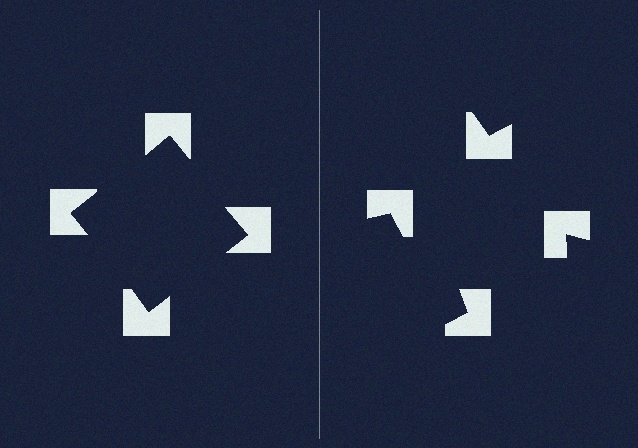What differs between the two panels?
The notched squares are positioned identically on both sides; only the wedge orientations differ. On the left they align to a square; on the right they are misaligned.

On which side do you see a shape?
An illusory square appears on the left side. On the right side the wedge cuts are rotated, so no coherent shape forms.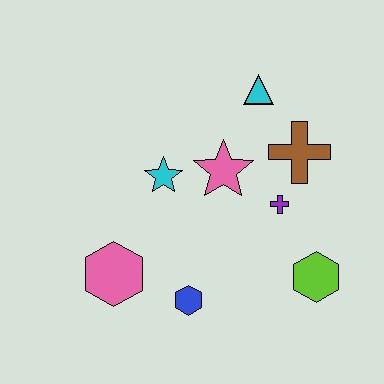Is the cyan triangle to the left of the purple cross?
Yes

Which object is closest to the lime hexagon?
The purple cross is closest to the lime hexagon.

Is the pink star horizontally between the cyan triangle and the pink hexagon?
Yes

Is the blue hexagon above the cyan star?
No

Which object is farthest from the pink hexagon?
The cyan triangle is farthest from the pink hexagon.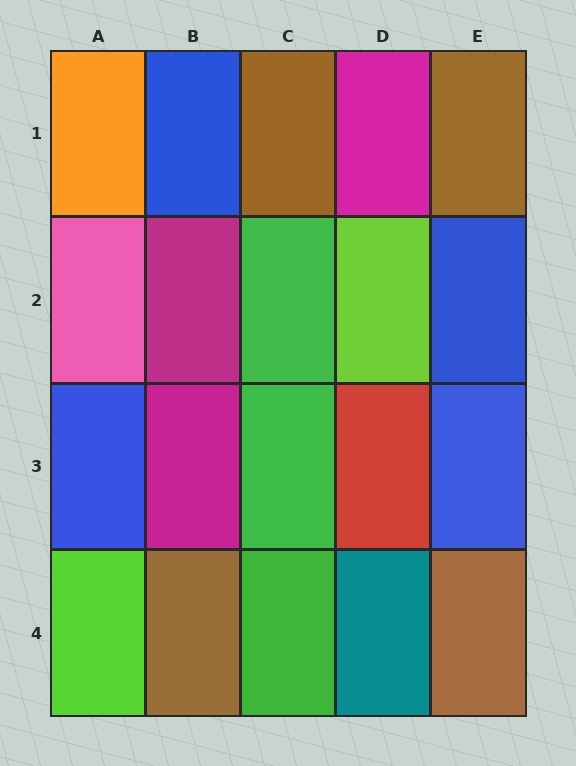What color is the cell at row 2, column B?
Magenta.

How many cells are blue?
4 cells are blue.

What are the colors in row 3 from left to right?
Blue, magenta, green, red, blue.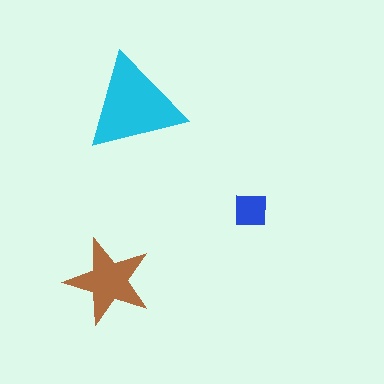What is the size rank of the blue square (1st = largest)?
3rd.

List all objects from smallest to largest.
The blue square, the brown star, the cyan triangle.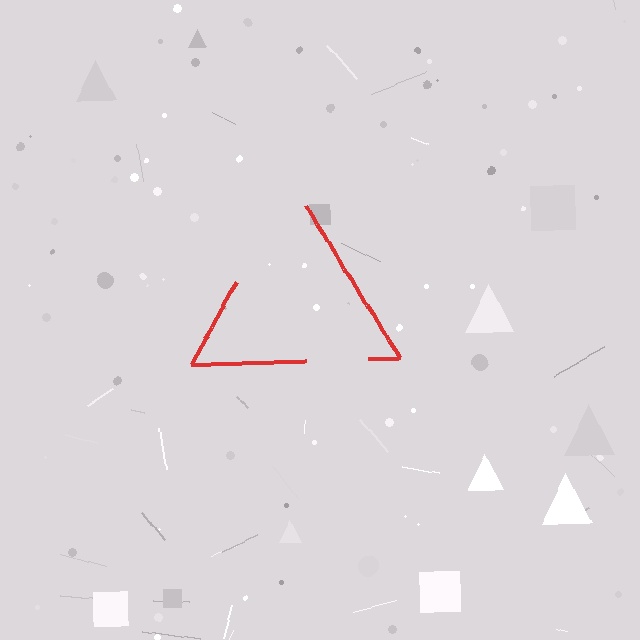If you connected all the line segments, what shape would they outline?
They would outline a triangle.